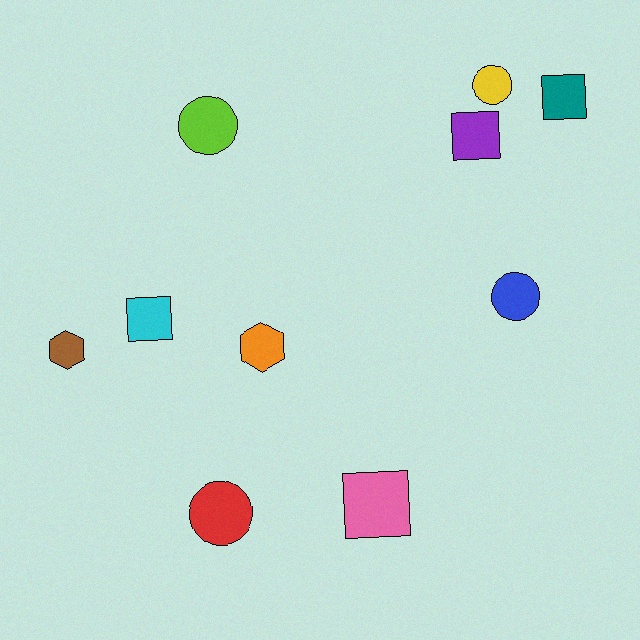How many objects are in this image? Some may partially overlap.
There are 10 objects.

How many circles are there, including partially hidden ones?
There are 4 circles.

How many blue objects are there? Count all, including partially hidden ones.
There is 1 blue object.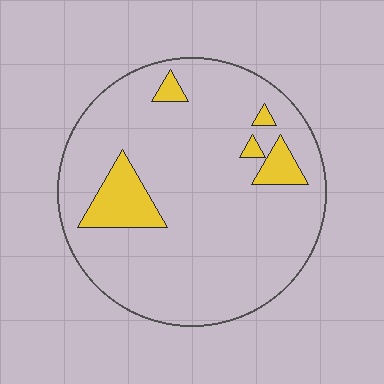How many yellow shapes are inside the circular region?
5.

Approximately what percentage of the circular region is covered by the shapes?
Approximately 10%.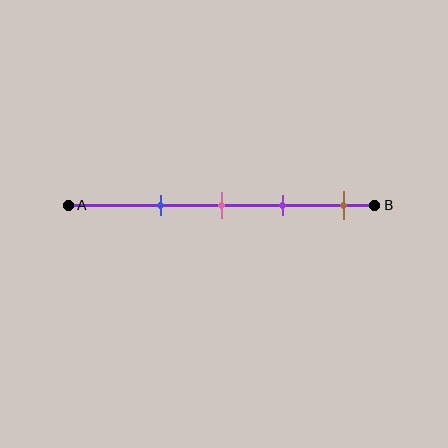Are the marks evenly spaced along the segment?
Yes, the marks are approximately evenly spaced.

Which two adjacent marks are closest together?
The pink and purple marks are the closest adjacent pair.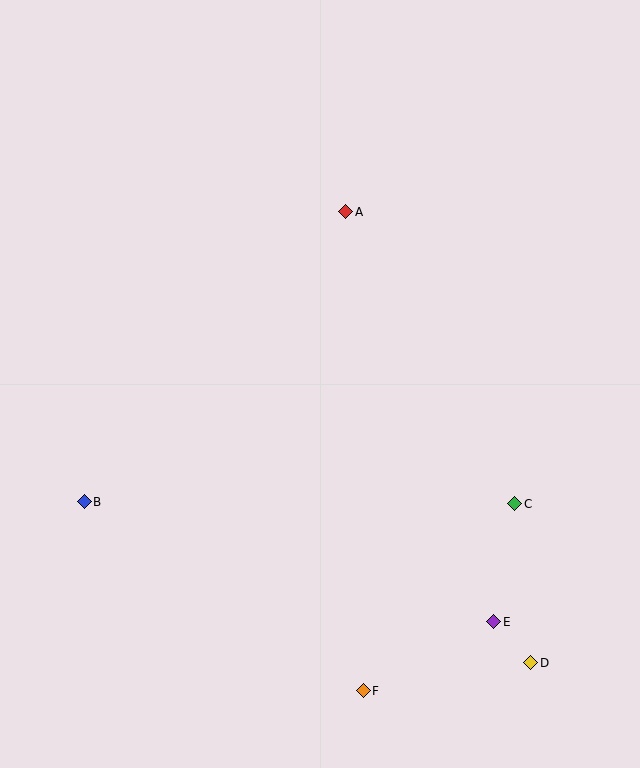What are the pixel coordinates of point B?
Point B is at (84, 502).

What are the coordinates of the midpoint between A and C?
The midpoint between A and C is at (430, 358).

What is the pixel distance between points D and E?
The distance between D and E is 55 pixels.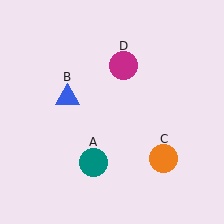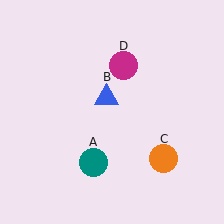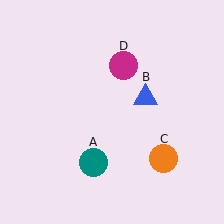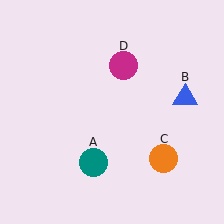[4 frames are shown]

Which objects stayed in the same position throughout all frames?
Teal circle (object A) and orange circle (object C) and magenta circle (object D) remained stationary.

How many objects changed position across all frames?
1 object changed position: blue triangle (object B).